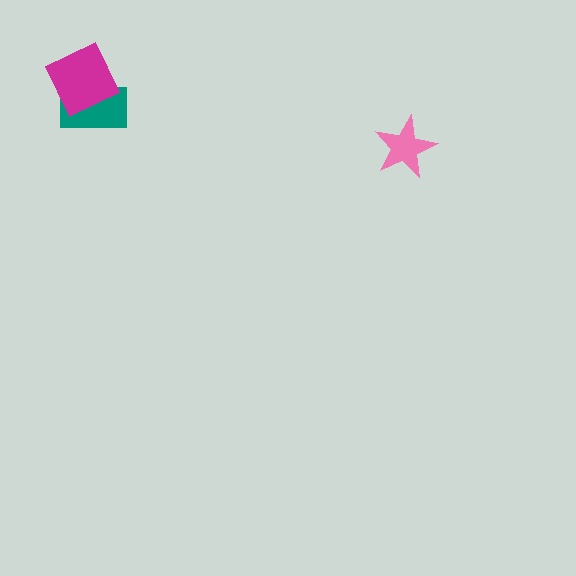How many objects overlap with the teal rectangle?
1 object overlaps with the teal rectangle.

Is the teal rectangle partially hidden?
Yes, it is partially covered by another shape.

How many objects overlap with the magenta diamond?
1 object overlaps with the magenta diamond.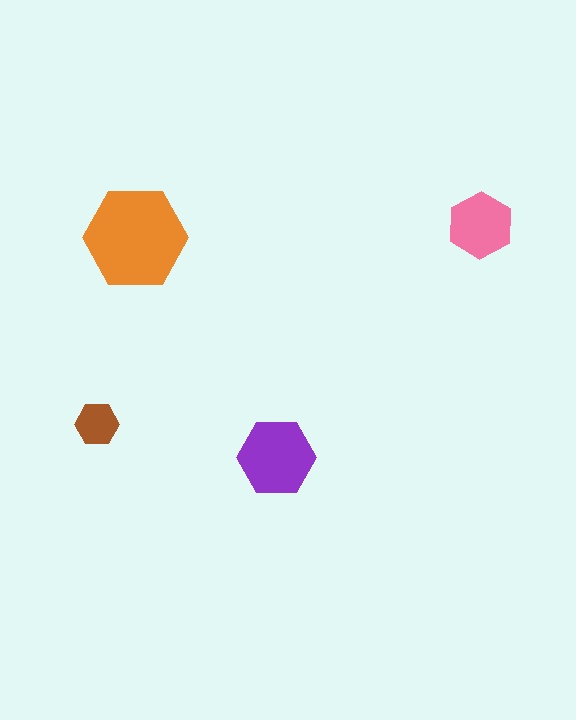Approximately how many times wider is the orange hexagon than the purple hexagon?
About 1.5 times wider.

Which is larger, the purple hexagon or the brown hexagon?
The purple one.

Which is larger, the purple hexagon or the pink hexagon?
The purple one.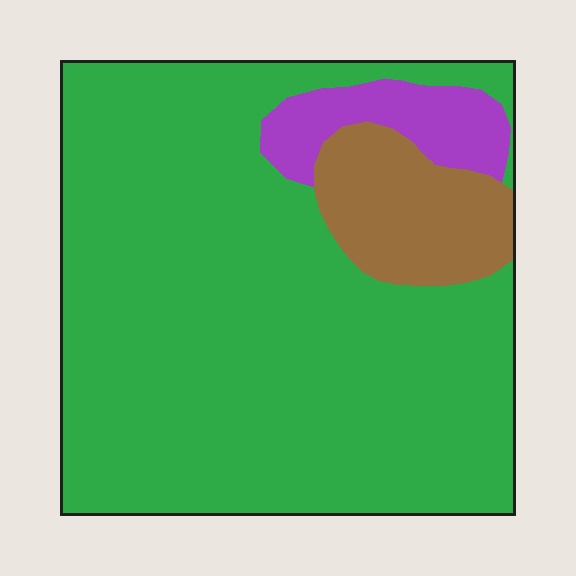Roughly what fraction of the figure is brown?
Brown covers around 10% of the figure.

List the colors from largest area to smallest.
From largest to smallest: green, brown, purple.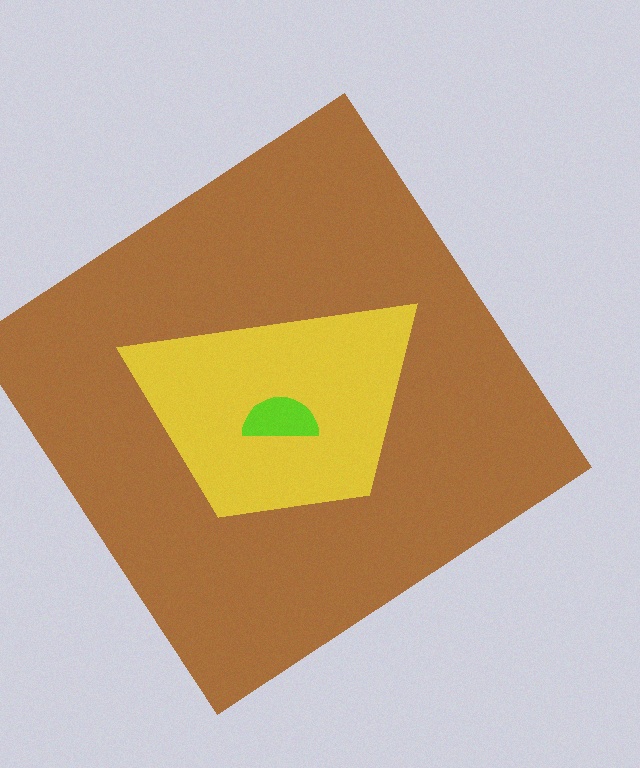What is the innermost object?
The lime semicircle.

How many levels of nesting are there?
3.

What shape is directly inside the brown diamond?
The yellow trapezoid.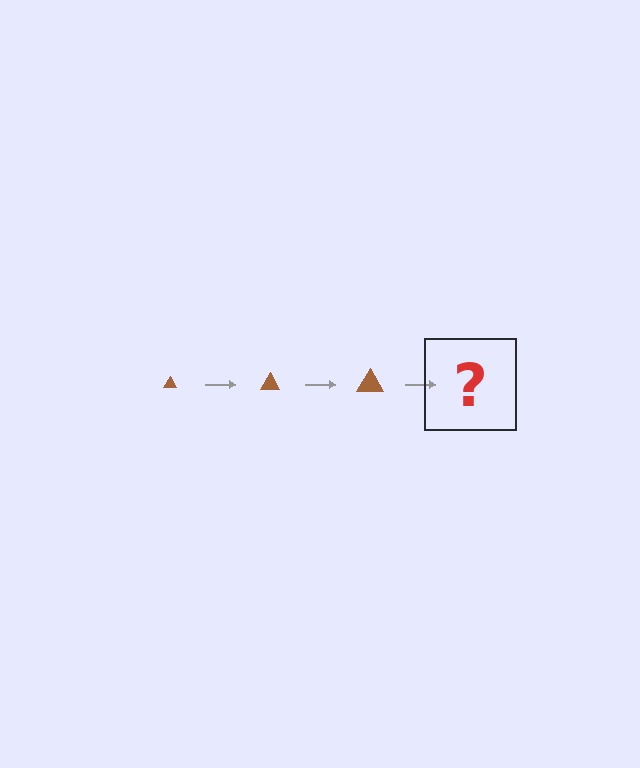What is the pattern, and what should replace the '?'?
The pattern is that the triangle gets progressively larger each step. The '?' should be a brown triangle, larger than the previous one.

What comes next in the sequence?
The next element should be a brown triangle, larger than the previous one.